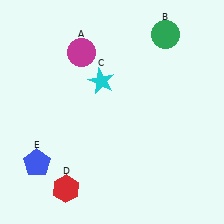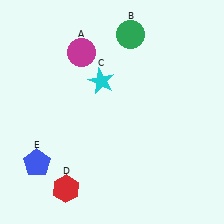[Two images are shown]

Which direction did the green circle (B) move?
The green circle (B) moved left.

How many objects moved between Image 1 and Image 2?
1 object moved between the two images.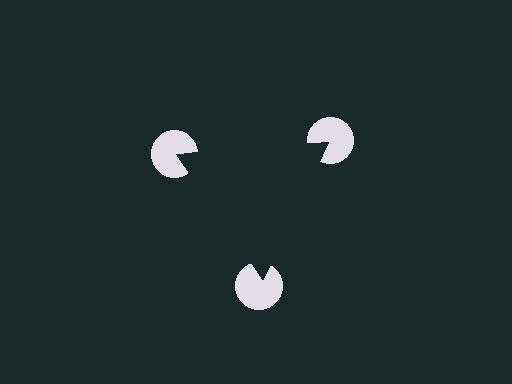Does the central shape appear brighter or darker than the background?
It typically appears slightly darker than the background, even though no actual brightness change is drawn.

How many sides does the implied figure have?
3 sides.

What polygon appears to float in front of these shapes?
An illusory triangle — its edges are inferred from the aligned wedge cuts in the pac-man discs, not physically drawn.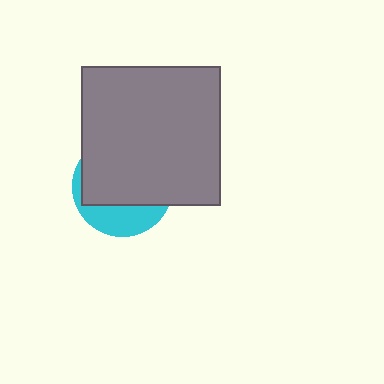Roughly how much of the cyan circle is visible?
A small part of it is visible (roughly 31%).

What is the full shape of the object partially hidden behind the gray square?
The partially hidden object is a cyan circle.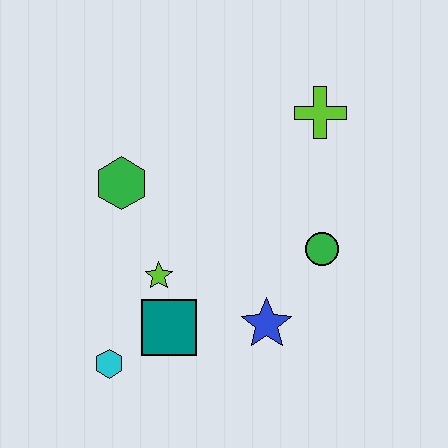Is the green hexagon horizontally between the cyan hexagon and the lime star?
Yes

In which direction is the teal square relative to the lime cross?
The teal square is below the lime cross.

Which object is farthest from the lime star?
The lime cross is farthest from the lime star.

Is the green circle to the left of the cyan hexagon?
No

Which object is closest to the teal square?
The lime star is closest to the teal square.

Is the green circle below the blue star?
No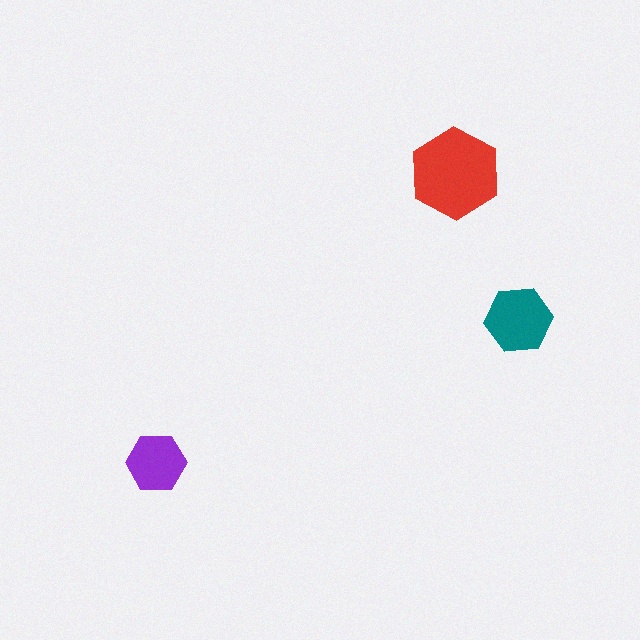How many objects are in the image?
There are 3 objects in the image.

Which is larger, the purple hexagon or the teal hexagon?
The teal one.